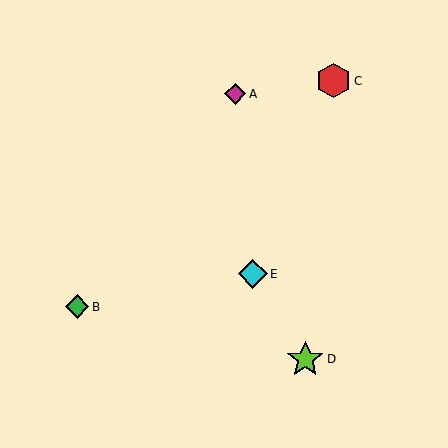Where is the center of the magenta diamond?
The center of the magenta diamond is at (235, 94).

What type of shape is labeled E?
Shape E is a cyan diamond.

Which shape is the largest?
The lime star (labeled D) is the largest.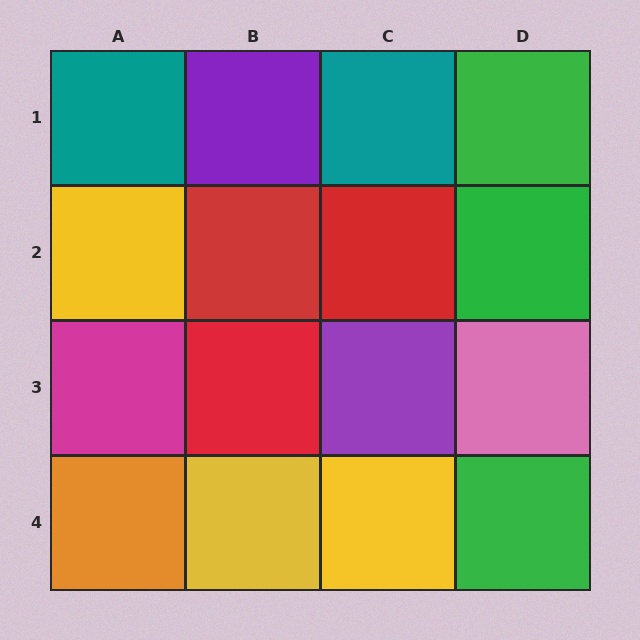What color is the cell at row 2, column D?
Green.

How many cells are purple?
2 cells are purple.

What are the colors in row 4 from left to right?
Orange, yellow, yellow, green.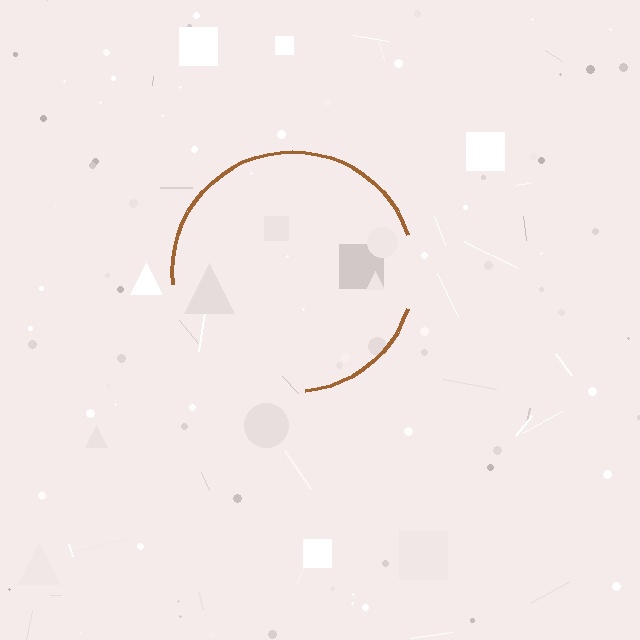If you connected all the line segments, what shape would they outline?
They would outline a circle.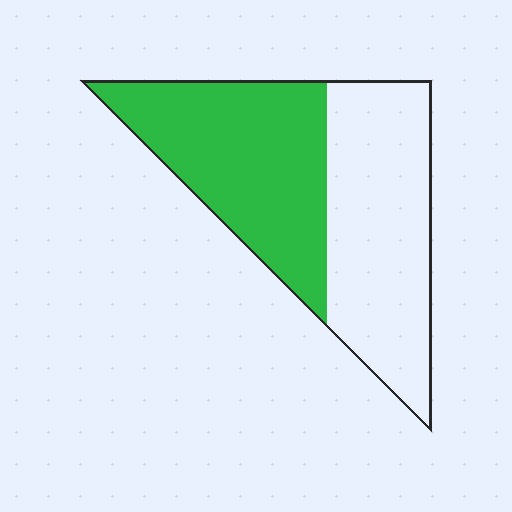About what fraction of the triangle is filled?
About one half (1/2).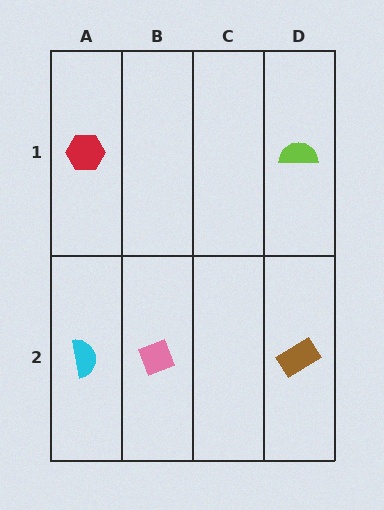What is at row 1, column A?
A red hexagon.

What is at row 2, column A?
A cyan semicircle.